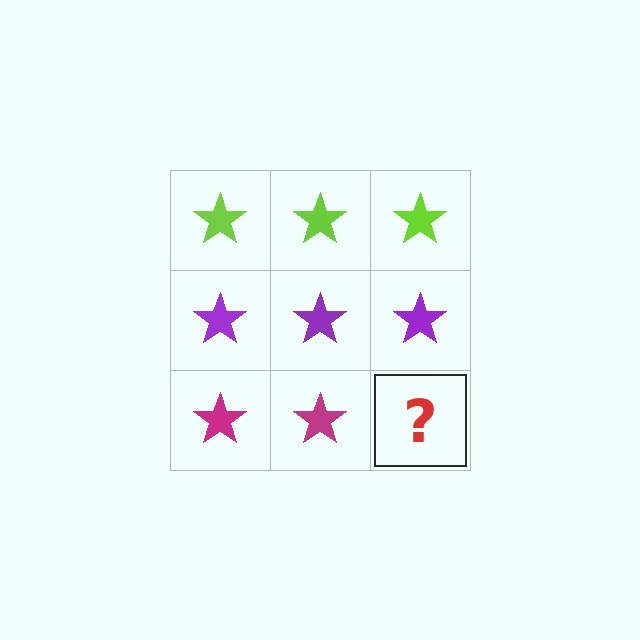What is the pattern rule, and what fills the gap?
The rule is that each row has a consistent color. The gap should be filled with a magenta star.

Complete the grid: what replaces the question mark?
The question mark should be replaced with a magenta star.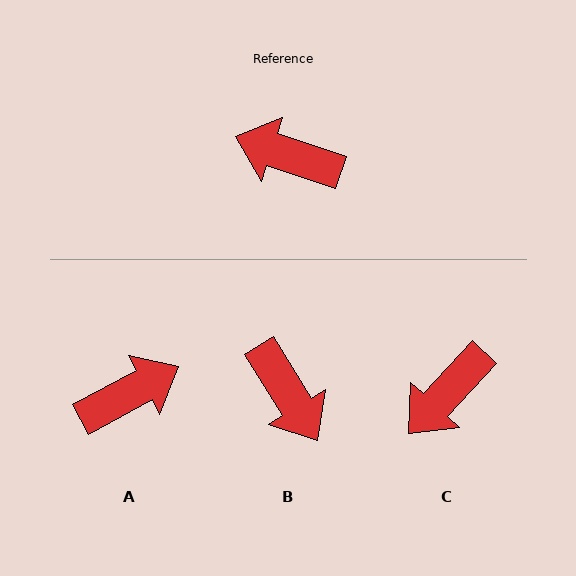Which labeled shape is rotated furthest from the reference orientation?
B, about 140 degrees away.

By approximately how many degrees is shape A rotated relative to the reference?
Approximately 133 degrees clockwise.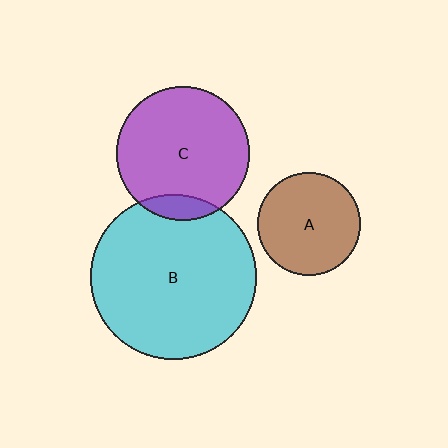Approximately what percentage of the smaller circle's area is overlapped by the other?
Approximately 10%.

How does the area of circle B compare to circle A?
Approximately 2.6 times.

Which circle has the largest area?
Circle B (cyan).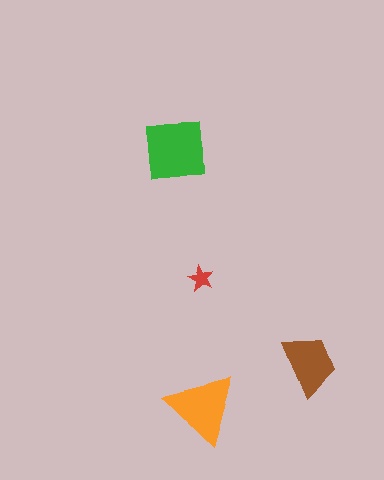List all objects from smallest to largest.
The red star, the brown trapezoid, the orange triangle, the green square.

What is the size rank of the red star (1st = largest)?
4th.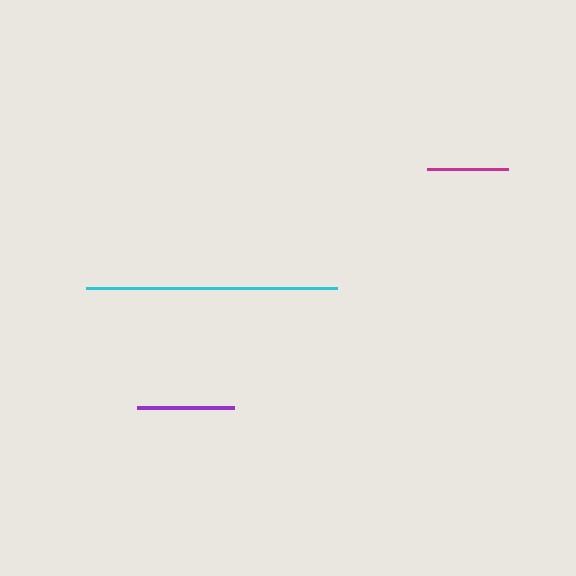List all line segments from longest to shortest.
From longest to shortest: cyan, purple, magenta.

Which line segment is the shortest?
The magenta line is the shortest at approximately 81 pixels.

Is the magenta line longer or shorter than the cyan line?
The cyan line is longer than the magenta line.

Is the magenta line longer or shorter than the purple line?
The purple line is longer than the magenta line.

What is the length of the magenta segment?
The magenta segment is approximately 81 pixels long.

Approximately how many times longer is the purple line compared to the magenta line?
The purple line is approximately 1.2 times the length of the magenta line.